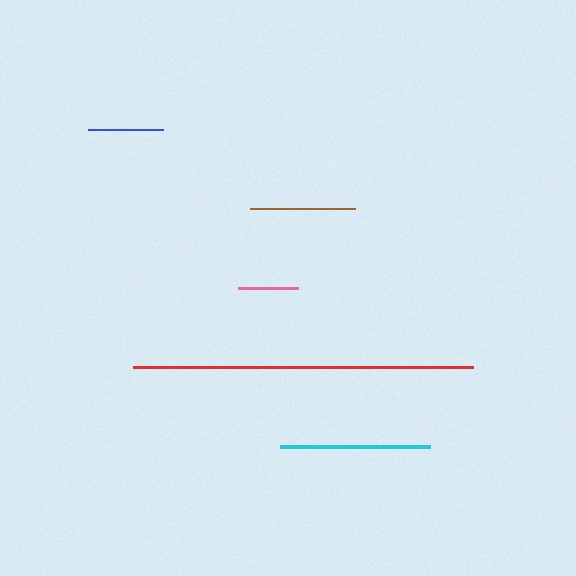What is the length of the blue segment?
The blue segment is approximately 75 pixels long.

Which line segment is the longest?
The red line is the longest at approximately 339 pixels.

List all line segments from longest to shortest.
From longest to shortest: red, cyan, brown, blue, pink.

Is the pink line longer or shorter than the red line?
The red line is longer than the pink line.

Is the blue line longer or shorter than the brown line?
The brown line is longer than the blue line.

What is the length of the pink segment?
The pink segment is approximately 61 pixels long.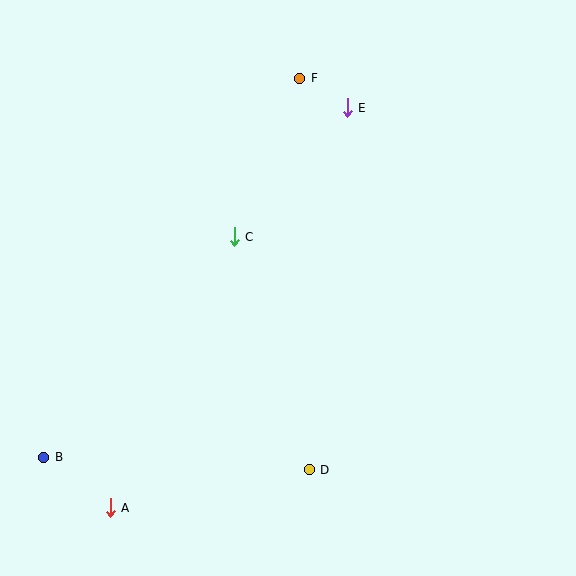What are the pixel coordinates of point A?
Point A is at (110, 508).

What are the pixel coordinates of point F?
Point F is at (300, 78).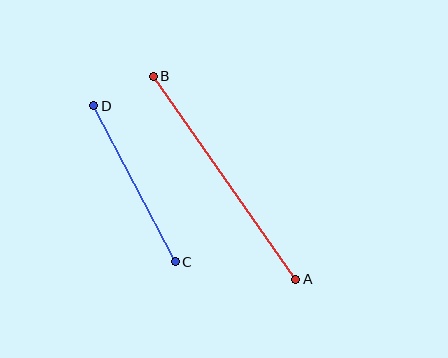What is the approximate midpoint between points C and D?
The midpoint is at approximately (135, 184) pixels.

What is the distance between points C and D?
The distance is approximately 176 pixels.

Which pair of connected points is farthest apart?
Points A and B are farthest apart.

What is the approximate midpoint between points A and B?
The midpoint is at approximately (225, 178) pixels.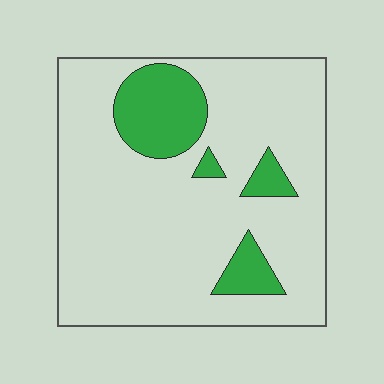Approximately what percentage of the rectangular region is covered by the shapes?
Approximately 15%.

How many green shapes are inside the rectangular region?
4.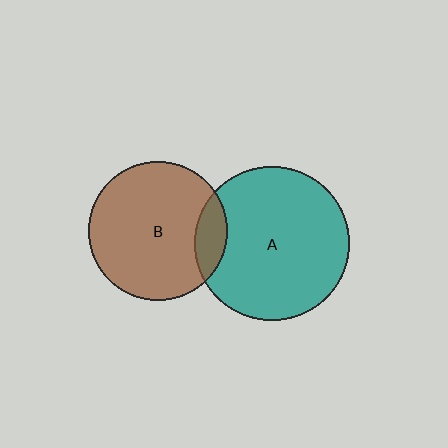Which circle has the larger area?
Circle A (teal).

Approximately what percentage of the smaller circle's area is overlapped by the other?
Approximately 15%.